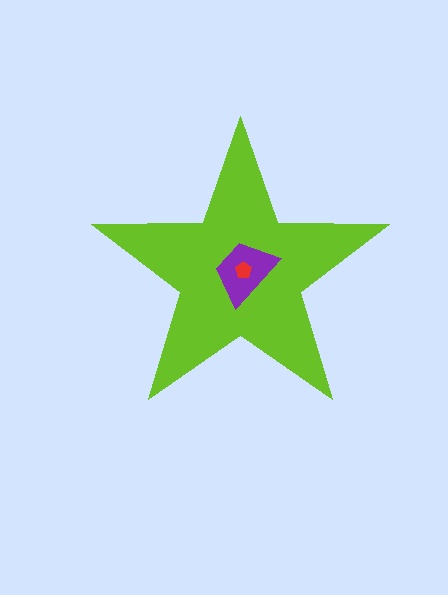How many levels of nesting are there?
3.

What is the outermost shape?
The lime star.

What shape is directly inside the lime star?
The purple trapezoid.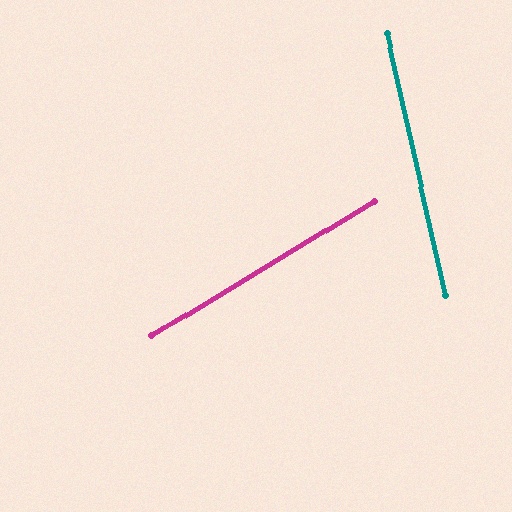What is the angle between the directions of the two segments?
Approximately 72 degrees.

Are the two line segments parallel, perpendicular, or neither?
Neither parallel nor perpendicular — they differ by about 72°.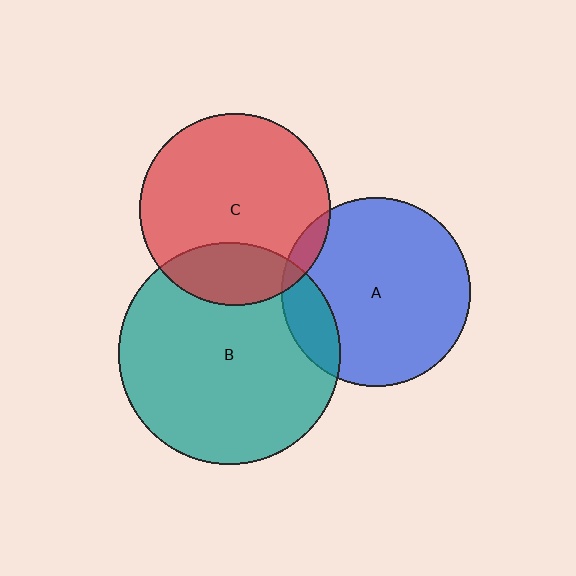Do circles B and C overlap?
Yes.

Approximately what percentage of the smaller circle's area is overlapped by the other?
Approximately 20%.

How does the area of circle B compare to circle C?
Approximately 1.3 times.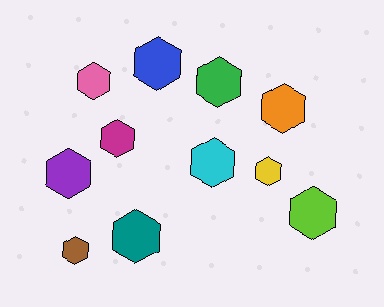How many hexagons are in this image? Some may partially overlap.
There are 11 hexagons.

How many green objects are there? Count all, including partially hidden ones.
There is 1 green object.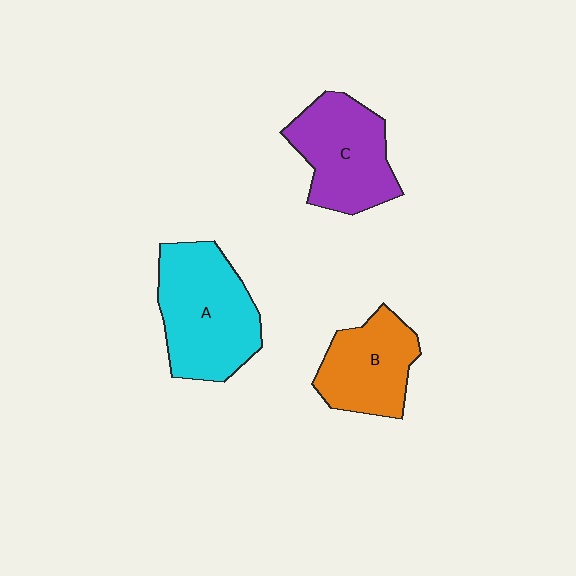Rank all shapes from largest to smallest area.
From largest to smallest: A (cyan), C (purple), B (orange).